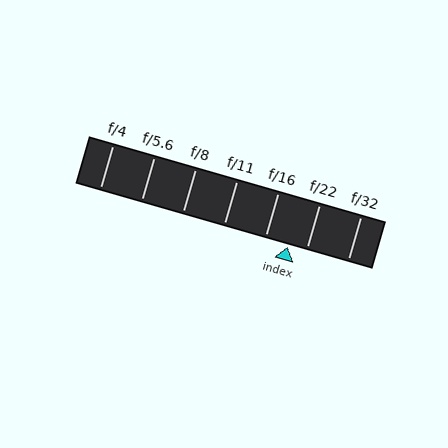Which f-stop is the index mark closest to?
The index mark is closest to f/22.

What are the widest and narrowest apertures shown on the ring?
The widest aperture shown is f/4 and the narrowest is f/32.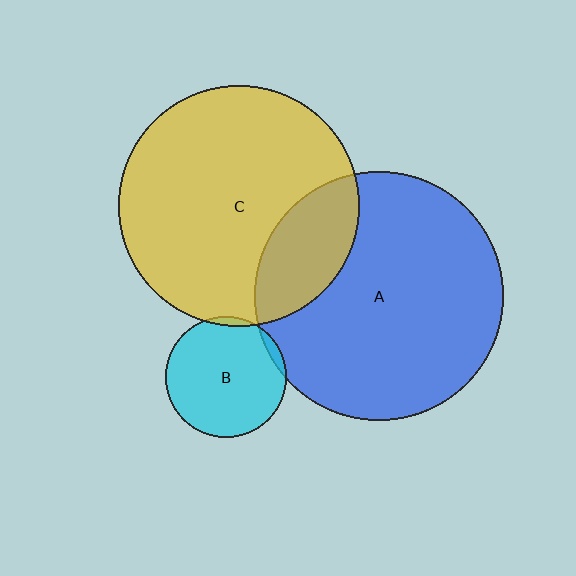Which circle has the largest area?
Circle A (blue).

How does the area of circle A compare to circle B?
Approximately 4.3 times.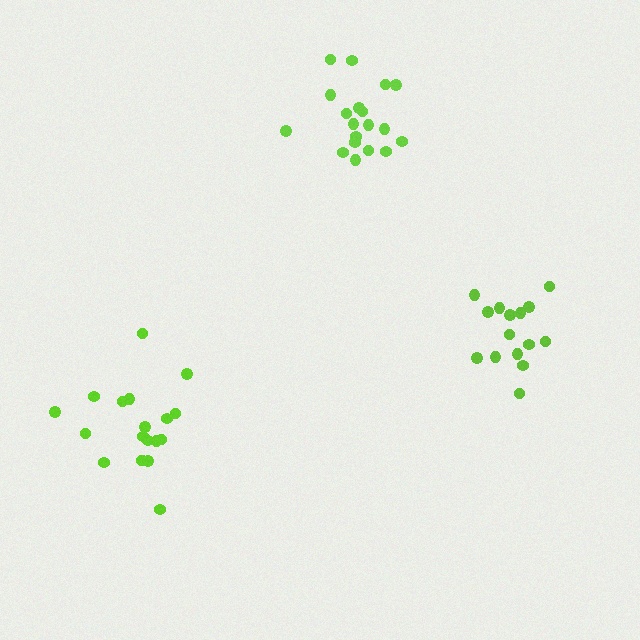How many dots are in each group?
Group 1: 19 dots, Group 2: 19 dots, Group 3: 15 dots (53 total).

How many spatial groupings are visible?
There are 3 spatial groupings.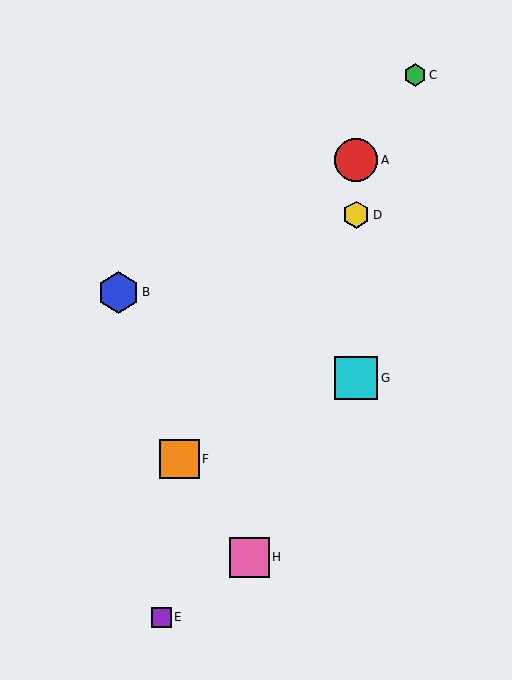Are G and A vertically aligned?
Yes, both are at x≈356.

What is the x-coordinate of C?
Object C is at x≈415.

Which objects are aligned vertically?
Objects A, D, G are aligned vertically.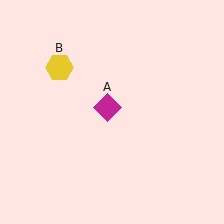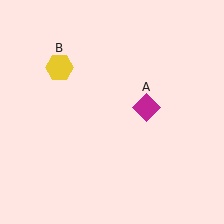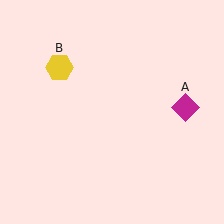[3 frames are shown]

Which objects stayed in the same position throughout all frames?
Yellow hexagon (object B) remained stationary.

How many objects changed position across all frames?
1 object changed position: magenta diamond (object A).